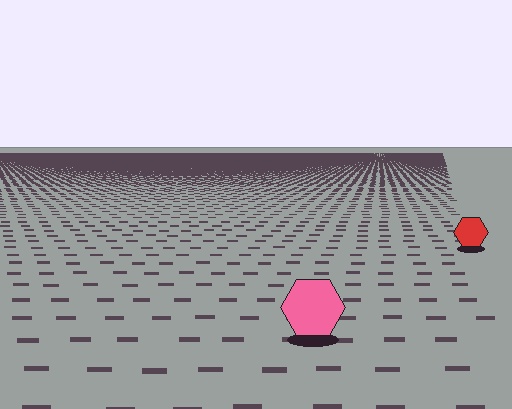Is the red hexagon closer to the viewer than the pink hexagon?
No. The pink hexagon is closer — you can tell from the texture gradient: the ground texture is coarser near it.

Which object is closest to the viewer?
The pink hexagon is closest. The texture marks near it are larger and more spread out.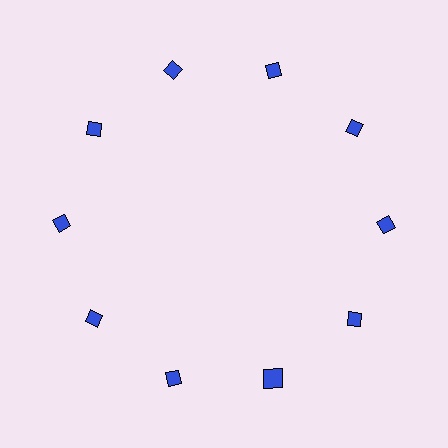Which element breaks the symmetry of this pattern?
The blue square at roughly the 5 o'clock position breaks the symmetry. All other shapes are blue diamonds.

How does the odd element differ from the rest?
It has a different shape: square instead of diamond.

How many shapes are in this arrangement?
There are 10 shapes arranged in a ring pattern.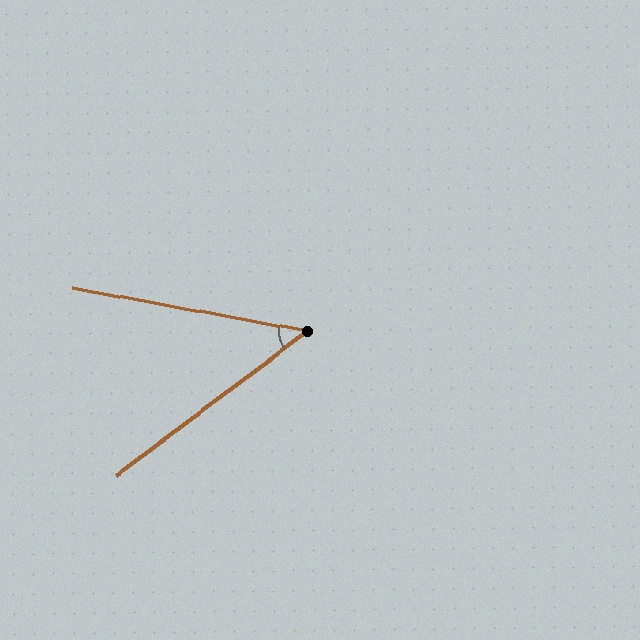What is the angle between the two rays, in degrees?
Approximately 47 degrees.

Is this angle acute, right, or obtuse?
It is acute.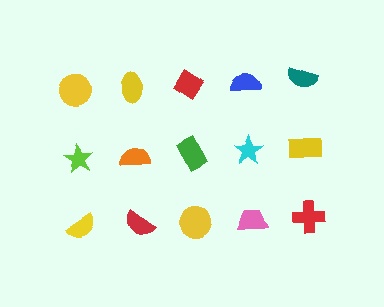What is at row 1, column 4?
A blue semicircle.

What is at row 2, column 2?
An orange semicircle.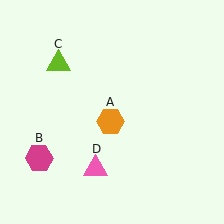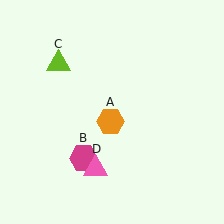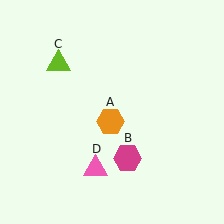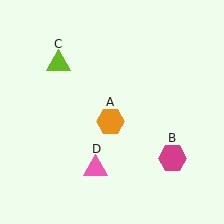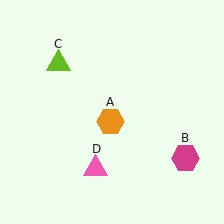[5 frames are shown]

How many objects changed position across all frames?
1 object changed position: magenta hexagon (object B).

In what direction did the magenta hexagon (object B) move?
The magenta hexagon (object B) moved right.